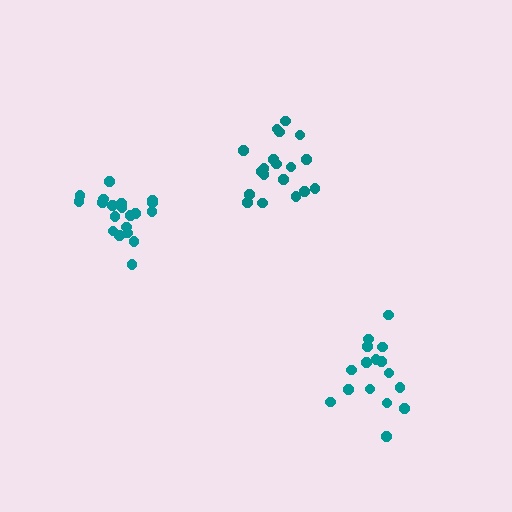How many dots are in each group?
Group 1: 20 dots, Group 2: 16 dots, Group 3: 19 dots (55 total).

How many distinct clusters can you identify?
There are 3 distinct clusters.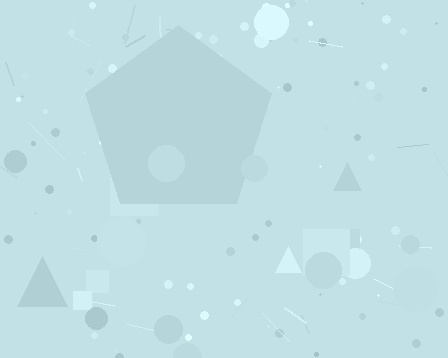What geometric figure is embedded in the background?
A pentagon is embedded in the background.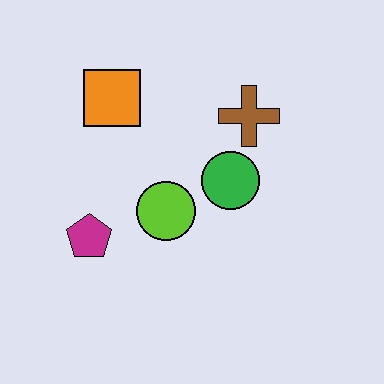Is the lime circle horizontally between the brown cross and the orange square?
Yes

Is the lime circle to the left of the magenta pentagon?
No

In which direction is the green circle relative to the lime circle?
The green circle is to the right of the lime circle.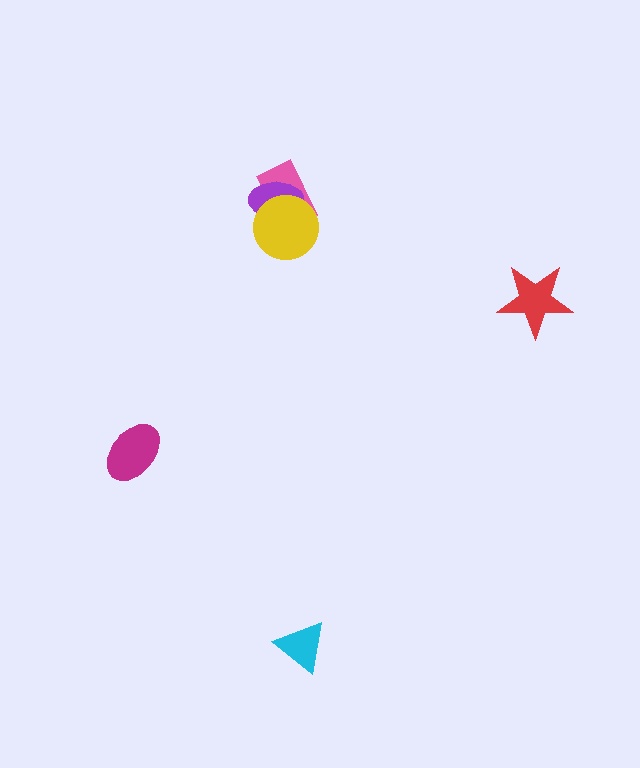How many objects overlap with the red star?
0 objects overlap with the red star.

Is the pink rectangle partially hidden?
Yes, it is partially covered by another shape.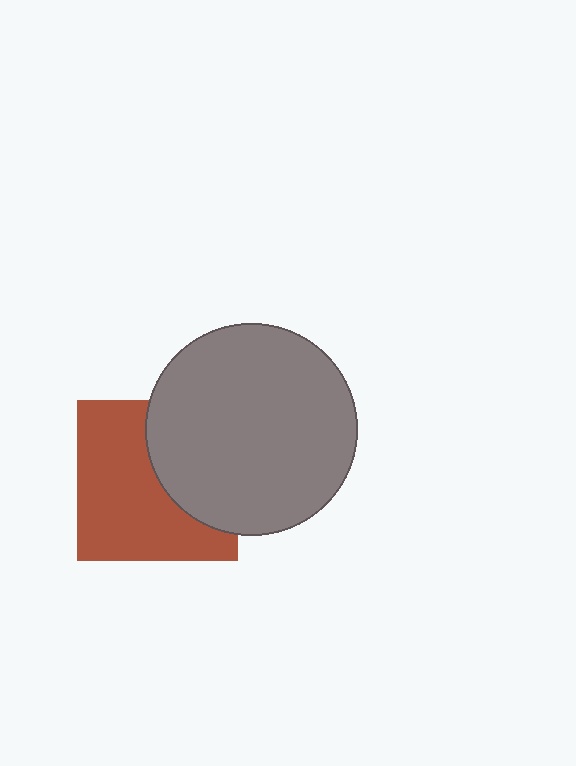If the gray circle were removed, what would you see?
You would see the complete brown square.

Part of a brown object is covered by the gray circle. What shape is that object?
It is a square.